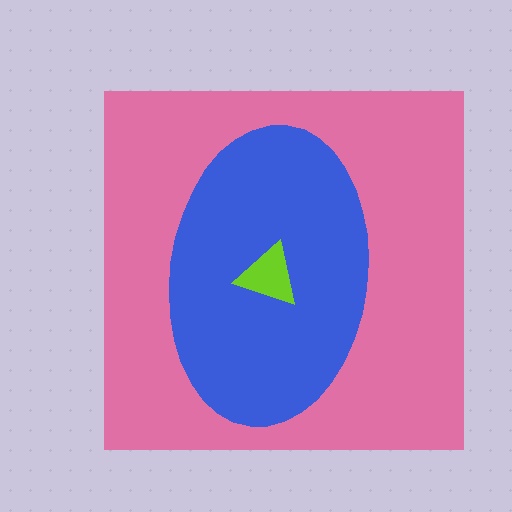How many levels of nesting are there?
3.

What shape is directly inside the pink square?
The blue ellipse.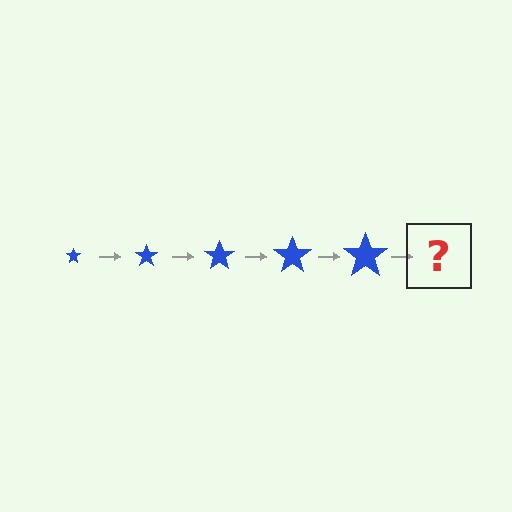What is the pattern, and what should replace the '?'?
The pattern is that the star gets progressively larger each step. The '?' should be a blue star, larger than the previous one.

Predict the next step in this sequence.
The next step is a blue star, larger than the previous one.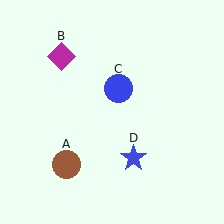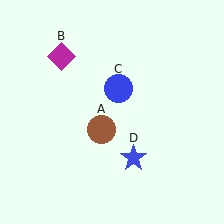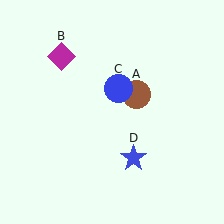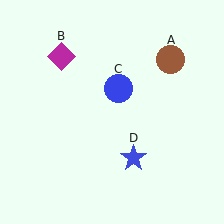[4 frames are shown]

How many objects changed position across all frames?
1 object changed position: brown circle (object A).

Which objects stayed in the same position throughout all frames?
Magenta diamond (object B) and blue circle (object C) and blue star (object D) remained stationary.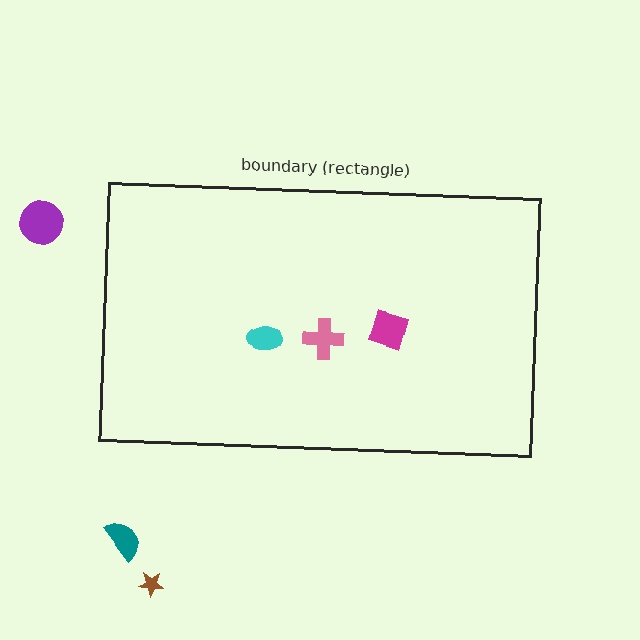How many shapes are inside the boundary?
3 inside, 3 outside.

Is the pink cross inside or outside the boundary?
Inside.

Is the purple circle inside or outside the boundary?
Outside.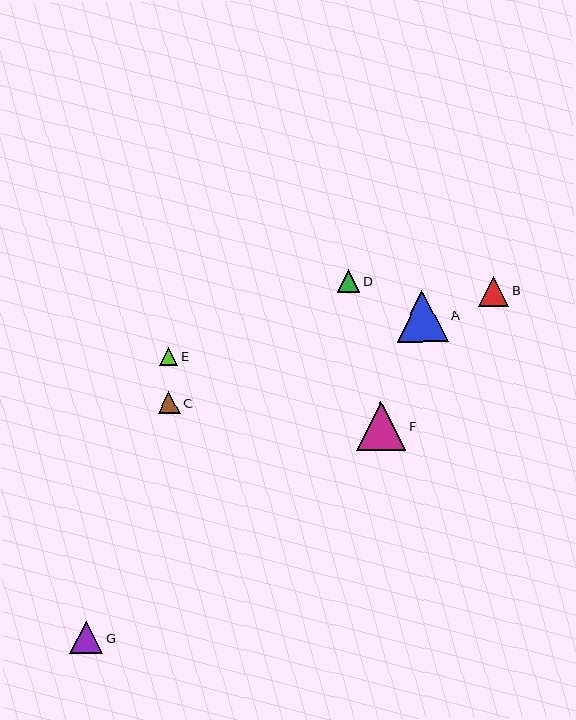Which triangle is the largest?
Triangle A is the largest with a size of approximately 51 pixels.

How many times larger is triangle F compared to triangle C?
Triangle F is approximately 2.2 times the size of triangle C.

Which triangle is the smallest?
Triangle E is the smallest with a size of approximately 18 pixels.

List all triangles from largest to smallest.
From largest to smallest: A, F, G, B, D, C, E.